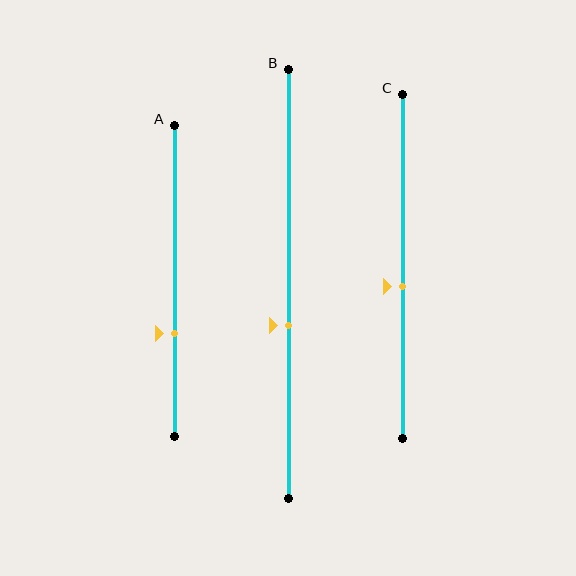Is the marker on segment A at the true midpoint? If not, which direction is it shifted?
No, the marker on segment A is shifted downward by about 17% of the segment length.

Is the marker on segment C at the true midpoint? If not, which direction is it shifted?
No, the marker on segment C is shifted downward by about 6% of the segment length.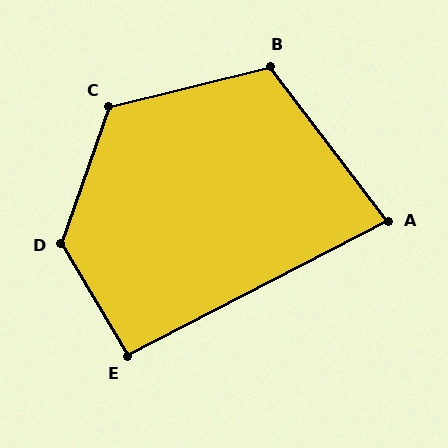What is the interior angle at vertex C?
Approximately 123 degrees (obtuse).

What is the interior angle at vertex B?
Approximately 113 degrees (obtuse).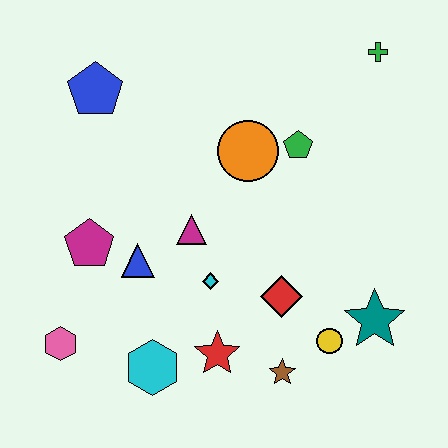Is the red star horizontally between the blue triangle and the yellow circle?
Yes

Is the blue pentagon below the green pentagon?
No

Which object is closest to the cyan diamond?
The magenta triangle is closest to the cyan diamond.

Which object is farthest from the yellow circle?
The blue pentagon is farthest from the yellow circle.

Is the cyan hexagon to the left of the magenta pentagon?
No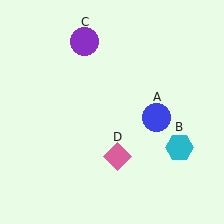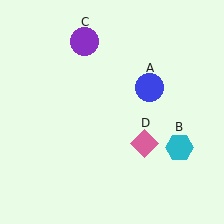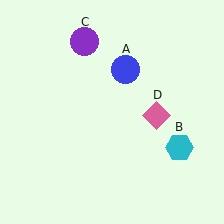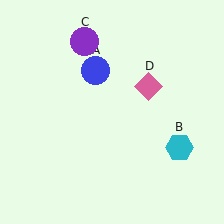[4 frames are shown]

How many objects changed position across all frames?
2 objects changed position: blue circle (object A), pink diamond (object D).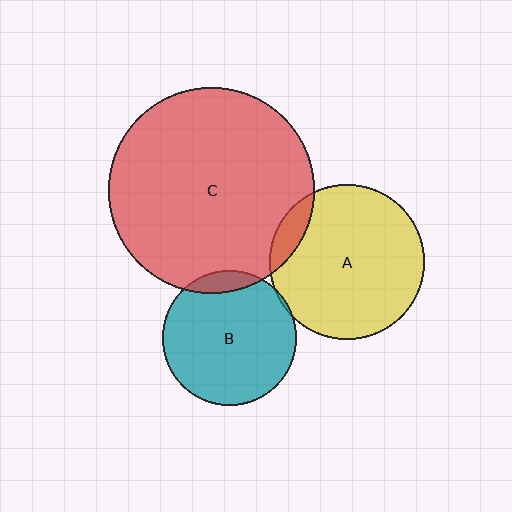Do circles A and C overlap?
Yes.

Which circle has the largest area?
Circle C (red).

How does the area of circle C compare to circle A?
Approximately 1.7 times.